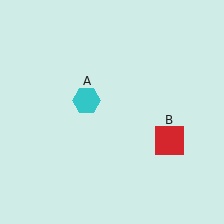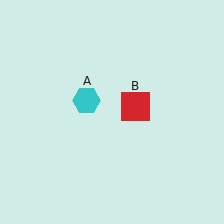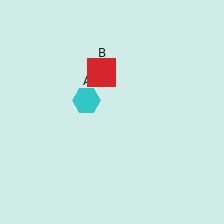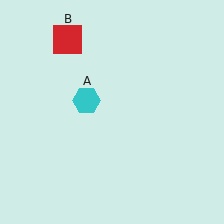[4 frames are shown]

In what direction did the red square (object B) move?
The red square (object B) moved up and to the left.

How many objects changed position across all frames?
1 object changed position: red square (object B).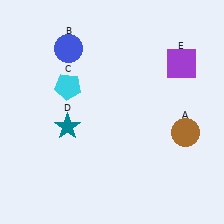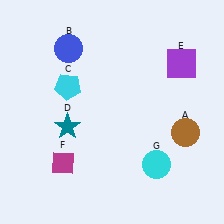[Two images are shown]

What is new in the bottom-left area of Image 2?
A magenta diamond (F) was added in the bottom-left area of Image 2.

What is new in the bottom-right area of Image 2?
A cyan circle (G) was added in the bottom-right area of Image 2.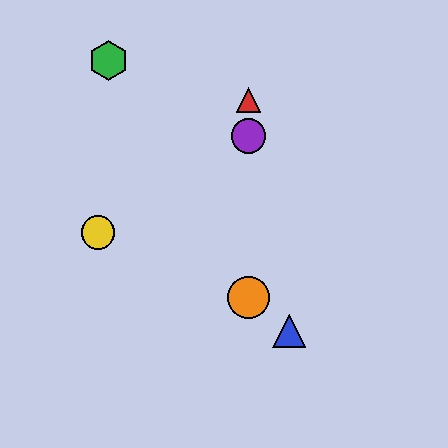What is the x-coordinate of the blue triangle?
The blue triangle is at x≈289.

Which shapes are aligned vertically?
The red triangle, the purple circle, the orange circle are aligned vertically.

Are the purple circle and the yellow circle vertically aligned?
No, the purple circle is at x≈248 and the yellow circle is at x≈98.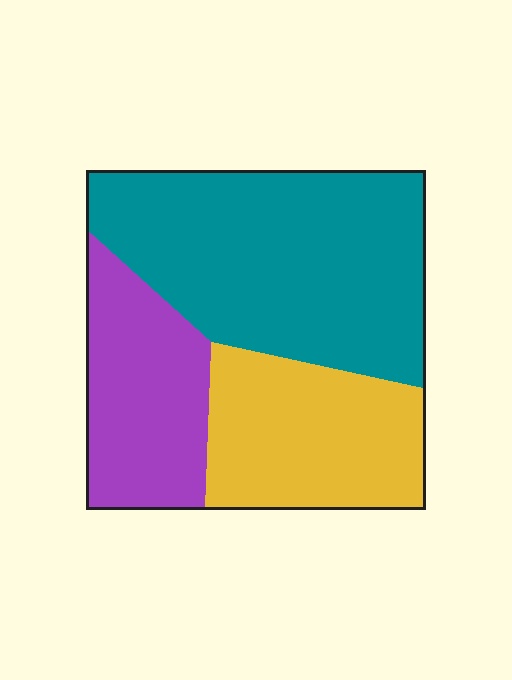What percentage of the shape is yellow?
Yellow covers around 25% of the shape.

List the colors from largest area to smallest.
From largest to smallest: teal, yellow, purple.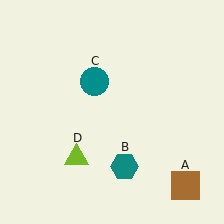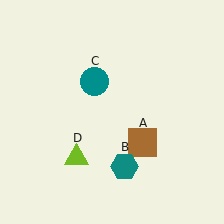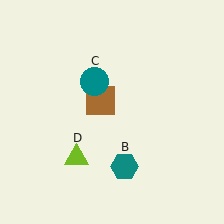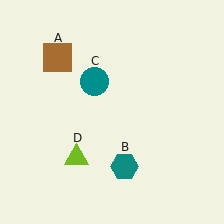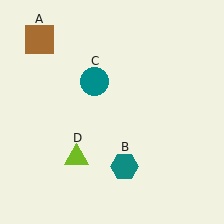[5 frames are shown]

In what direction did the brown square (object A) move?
The brown square (object A) moved up and to the left.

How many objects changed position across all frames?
1 object changed position: brown square (object A).